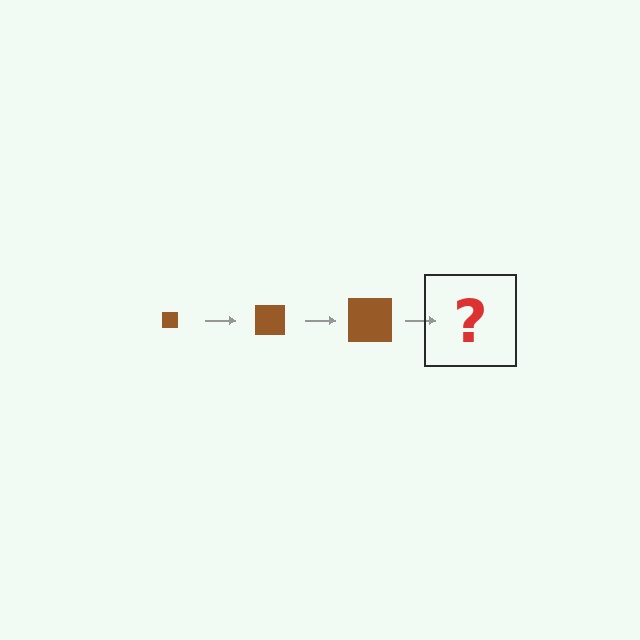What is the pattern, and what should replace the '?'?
The pattern is that the square gets progressively larger each step. The '?' should be a brown square, larger than the previous one.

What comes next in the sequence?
The next element should be a brown square, larger than the previous one.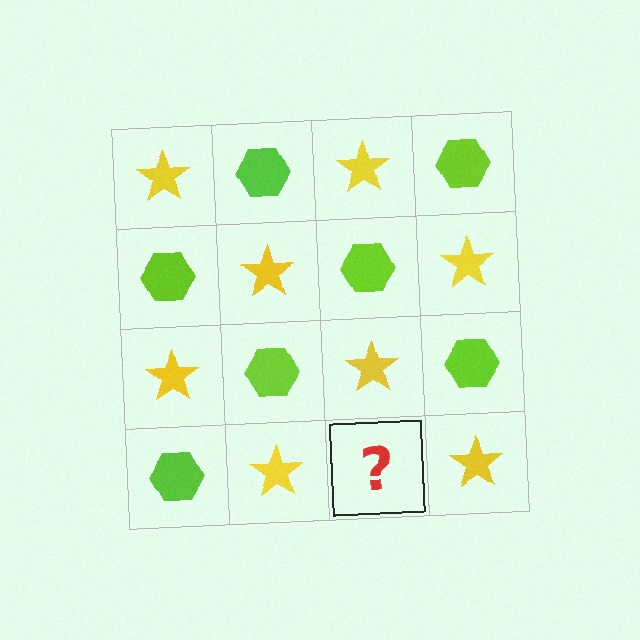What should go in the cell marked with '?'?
The missing cell should contain a lime hexagon.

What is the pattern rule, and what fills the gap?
The rule is that it alternates yellow star and lime hexagon in a checkerboard pattern. The gap should be filled with a lime hexagon.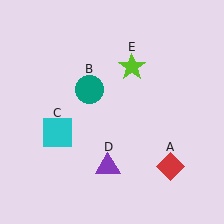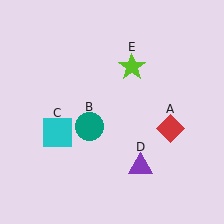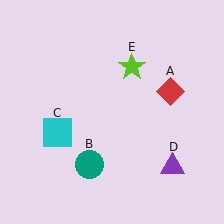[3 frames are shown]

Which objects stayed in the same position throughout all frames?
Cyan square (object C) and lime star (object E) remained stationary.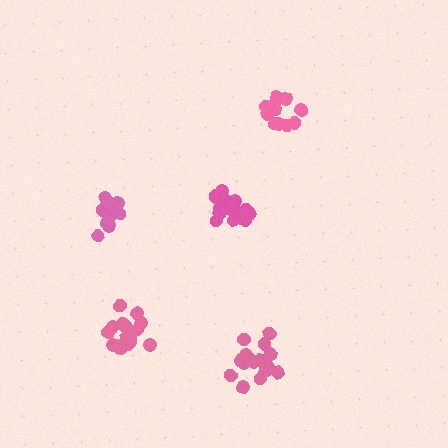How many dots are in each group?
Group 1: 17 dots, Group 2: 17 dots, Group 3: 17 dots, Group 4: 11 dots, Group 5: 11 dots (73 total).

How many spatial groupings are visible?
There are 5 spatial groupings.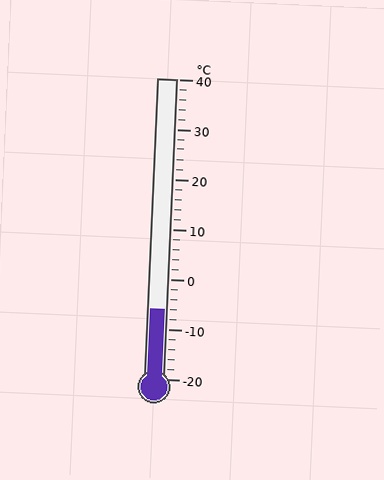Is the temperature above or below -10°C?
The temperature is above -10°C.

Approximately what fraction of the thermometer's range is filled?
The thermometer is filled to approximately 25% of its range.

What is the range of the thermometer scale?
The thermometer scale ranges from -20°C to 40°C.